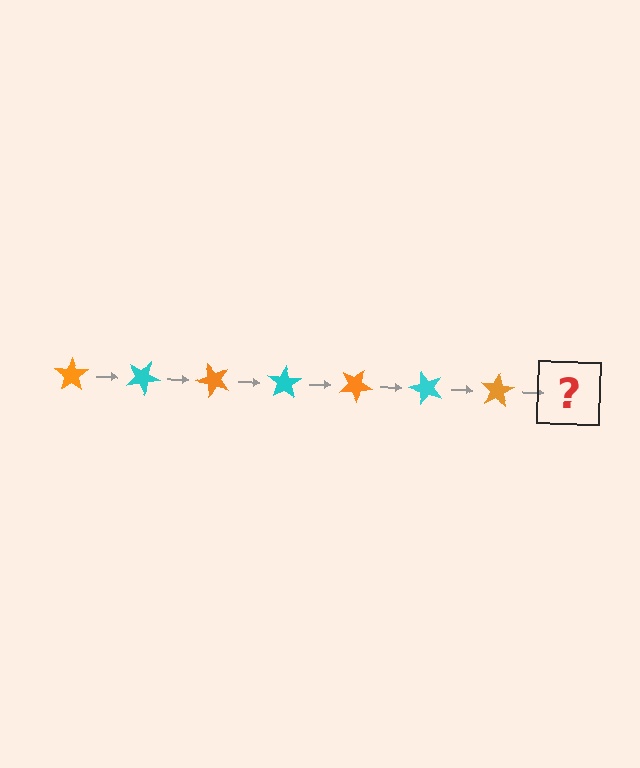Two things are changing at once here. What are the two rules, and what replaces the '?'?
The two rules are that it rotates 25 degrees each step and the color cycles through orange and cyan. The '?' should be a cyan star, rotated 175 degrees from the start.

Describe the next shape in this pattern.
It should be a cyan star, rotated 175 degrees from the start.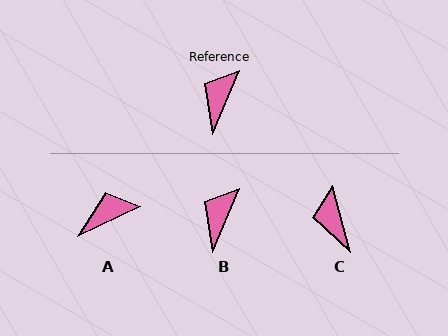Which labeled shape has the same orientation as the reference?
B.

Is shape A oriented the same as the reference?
No, it is off by about 41 degrees.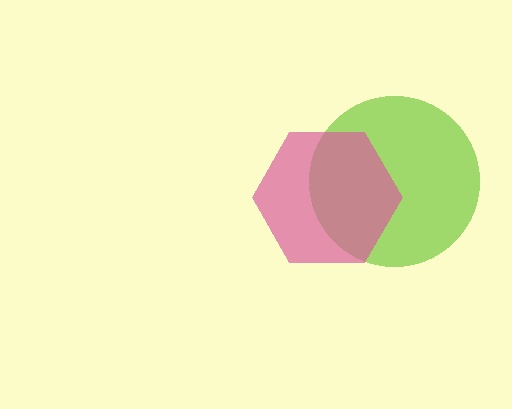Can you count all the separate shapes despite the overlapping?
Yes, there are 2 separate shapes.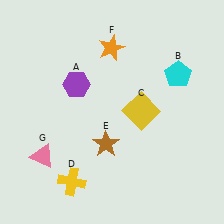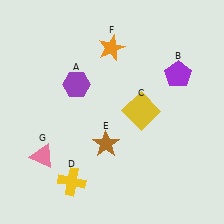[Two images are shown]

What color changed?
The pentagon (B) changed from cyan in Image 1 to purple in Image 2.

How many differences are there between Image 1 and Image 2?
There is 1 difference between the two images.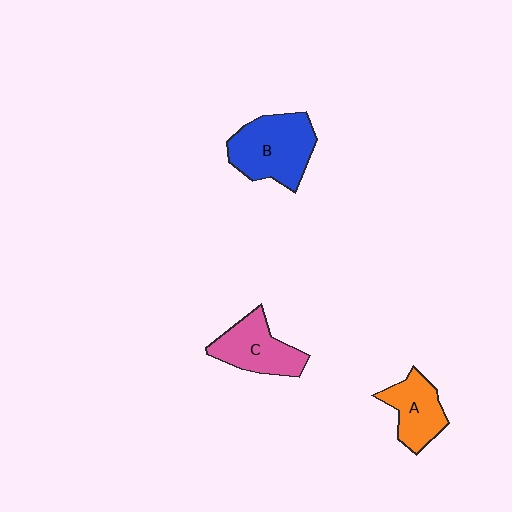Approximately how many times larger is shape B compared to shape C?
Approximately 1.3 times.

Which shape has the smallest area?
Shape A (orange).